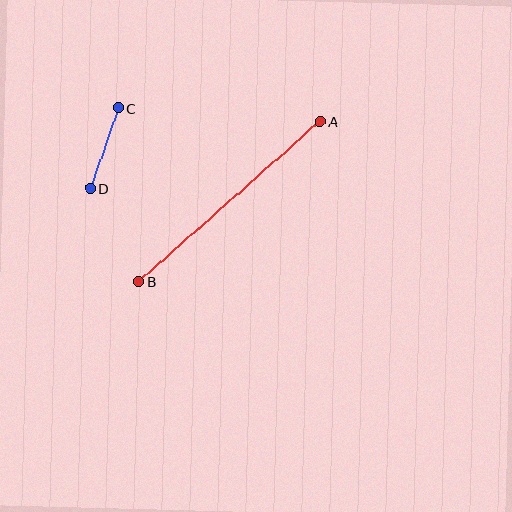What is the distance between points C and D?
The distance is approximately 85 pixels.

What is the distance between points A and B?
The distance is approximately 242 pixels.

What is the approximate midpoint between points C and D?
The midpoint is at approximately (104, 148) pixels.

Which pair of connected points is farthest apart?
Points A and B are farthest apart.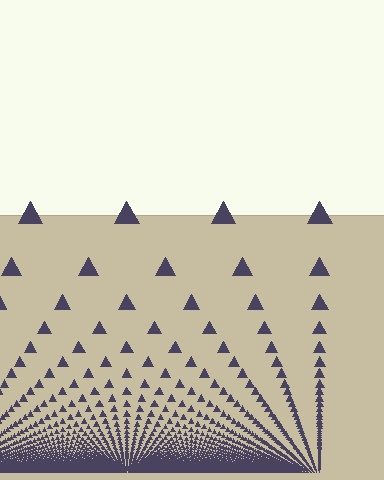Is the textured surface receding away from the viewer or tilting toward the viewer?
The surface appears to tilt toward the viewer. Texture elements get larger and sparser toward the top.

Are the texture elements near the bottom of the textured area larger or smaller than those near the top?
Smaller. The gradient is inverted — elements near the bottom are smaller and denser.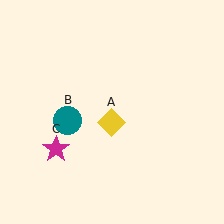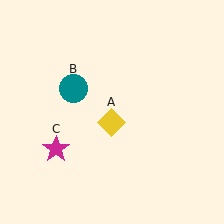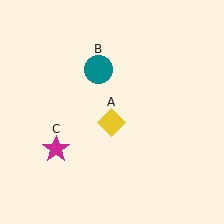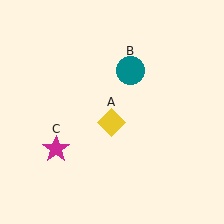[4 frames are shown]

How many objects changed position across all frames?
1 object changed position: teal circle (object B).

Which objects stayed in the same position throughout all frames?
Yellow diamond (object A) and magenta star (object C) remained stationary.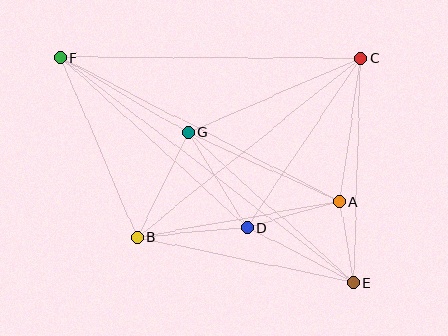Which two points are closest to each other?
Points A and E are closest to each other.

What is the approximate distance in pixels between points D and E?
The distance between D and E is approximately 120 pixels.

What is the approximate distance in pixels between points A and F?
The distance between A and F is approximately 314 pixels.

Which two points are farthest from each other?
Points E and F are farthest from each other.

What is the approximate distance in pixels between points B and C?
The distance between B and C is approximately 286 pixels.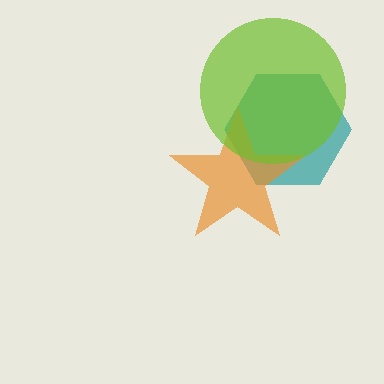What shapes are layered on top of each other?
The layered shapes are: a teal hexagon, an orange star, a lime circle.